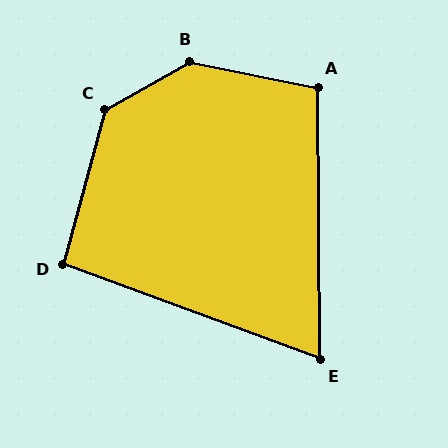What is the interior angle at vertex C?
Approximately 134 degrees (obtuse).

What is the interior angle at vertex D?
Approximately 95 degrees (obtuse).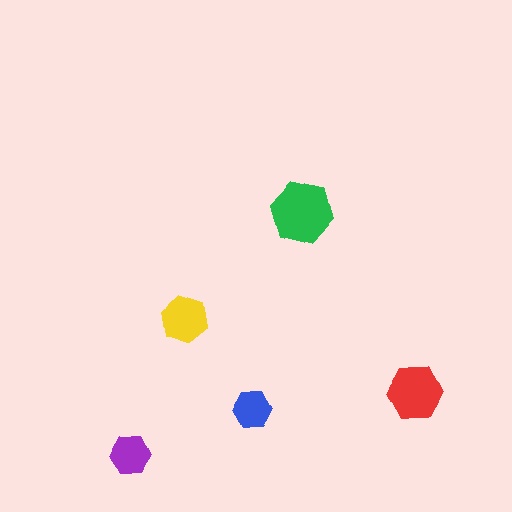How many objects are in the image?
There are 5 objects in the image.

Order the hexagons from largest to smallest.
the green one, the red one, the yellow one, the purple one, the blue one.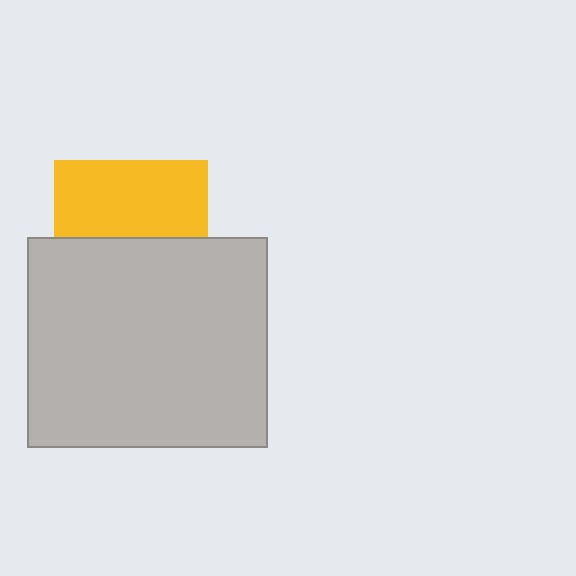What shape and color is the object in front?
The object in front is a light gray rectangle.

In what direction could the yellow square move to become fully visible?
The yellow square could move up. That would shift it out from behind the light gray rectangle entirely.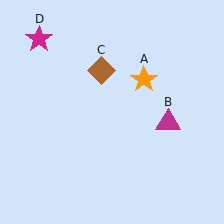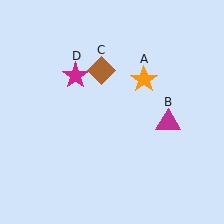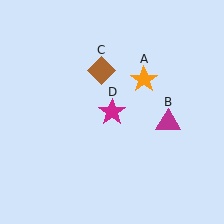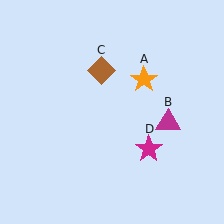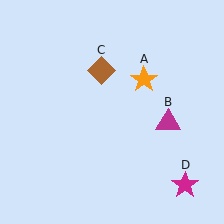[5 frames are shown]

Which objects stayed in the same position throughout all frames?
Orange star (object A) and magenta triangle (object B) and brown diamond (object C) remained stationary.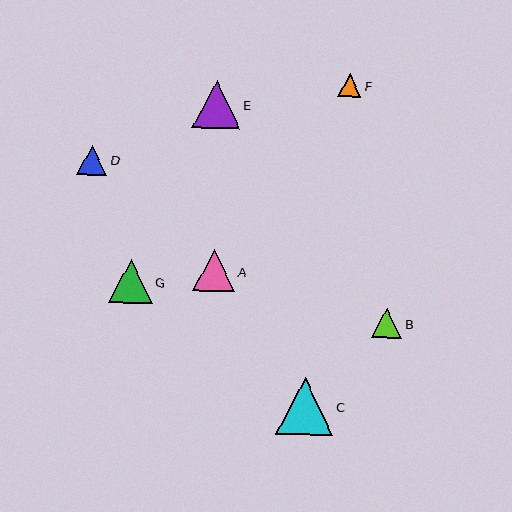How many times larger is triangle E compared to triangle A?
Triangle E is approximately 1.1 times the size of triangle A.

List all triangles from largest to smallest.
From largest to smallest: C, E, G, A, D, B, F.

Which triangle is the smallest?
Triangle F is the smallest with a size of approximately 23 pixels.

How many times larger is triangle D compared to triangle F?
Triangle D is approximately 1.3 times the size of triangle F.